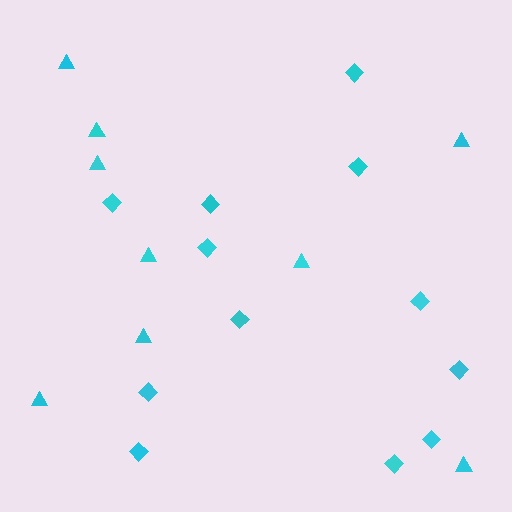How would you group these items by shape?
There are 2 groups: one group of diamonds (12) and one group of triangles (9).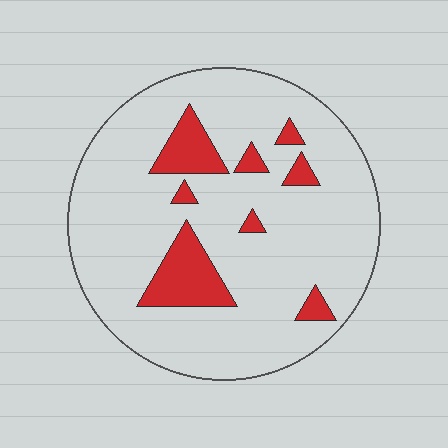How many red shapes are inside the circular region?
8.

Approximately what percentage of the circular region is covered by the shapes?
Approximately 15%.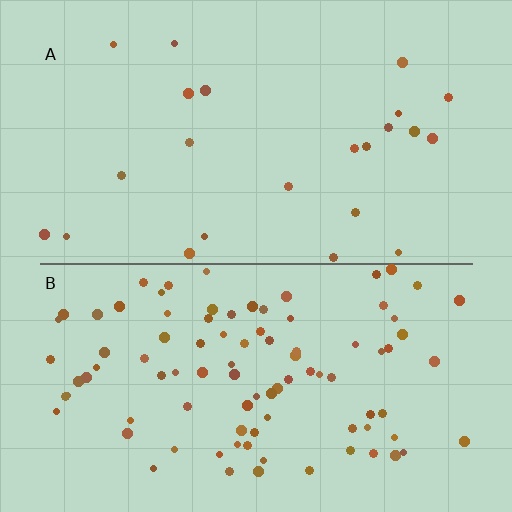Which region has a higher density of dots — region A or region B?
B (the bottom).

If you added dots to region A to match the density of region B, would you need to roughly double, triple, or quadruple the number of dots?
Approximately quadruple.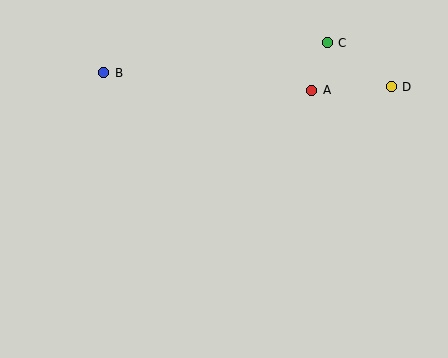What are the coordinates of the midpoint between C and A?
The midpoint between C and A is at (320, 66).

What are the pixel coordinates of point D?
Point D is at (391, 87).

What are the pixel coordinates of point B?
Point B is at (104, 73).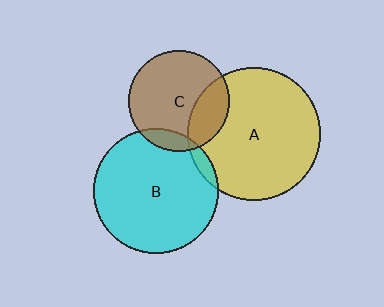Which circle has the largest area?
Circle A (yellow).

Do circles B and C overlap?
Yes.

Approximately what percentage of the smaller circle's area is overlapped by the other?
Approximately 10%.